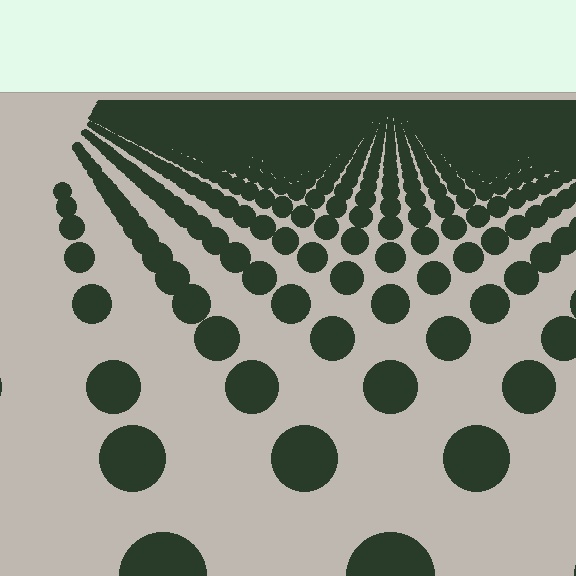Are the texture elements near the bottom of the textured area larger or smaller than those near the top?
Larger. Near the bottom, elements are closer to the viewer and appear at a bigger on-screen size.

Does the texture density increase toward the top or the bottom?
Density increases toward the top.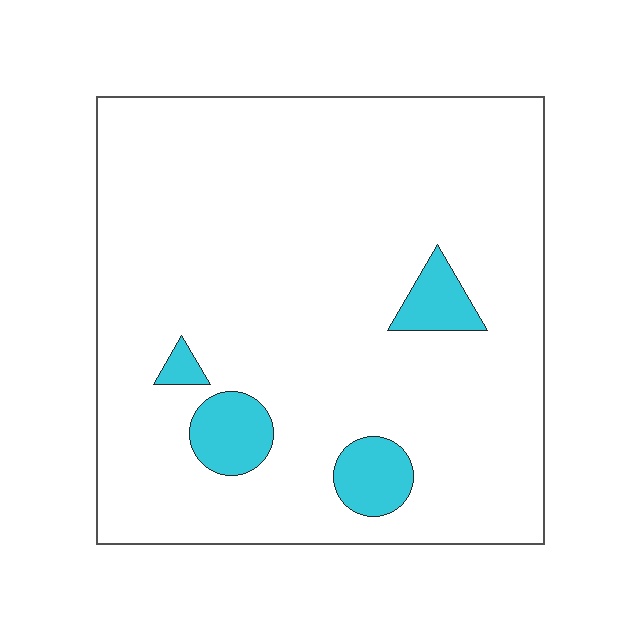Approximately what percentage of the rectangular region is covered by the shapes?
Approximately 10%.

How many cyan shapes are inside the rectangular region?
4.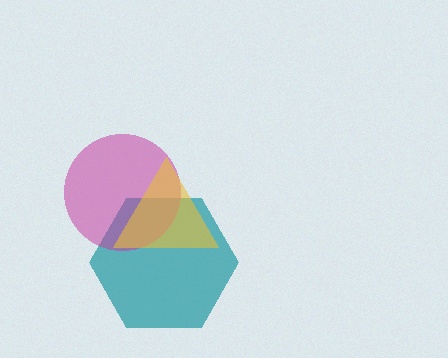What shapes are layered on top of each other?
The layered shapes are: a teal hexagon, a magenta circle, a yellow triangle.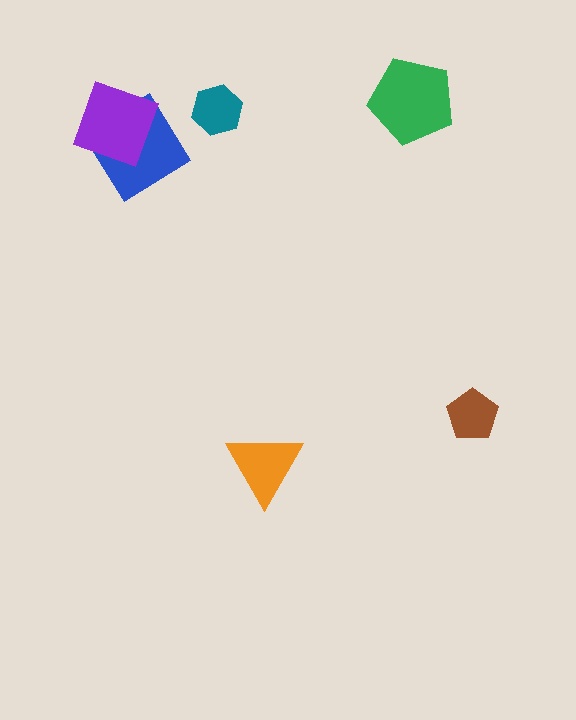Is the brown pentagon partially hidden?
No, no other shape covers it.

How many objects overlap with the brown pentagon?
0 objects overlap with the brown pentagon.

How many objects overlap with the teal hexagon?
0 objects overlap with the teal hexagon.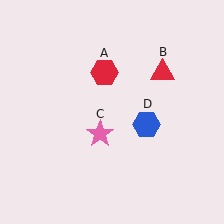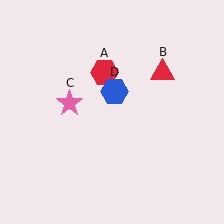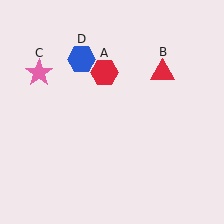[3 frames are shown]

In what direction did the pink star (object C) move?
The pink star (object C) moved up and to the left.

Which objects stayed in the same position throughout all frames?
Red hexagon (object A) and red triangle (object B) remained stationary.